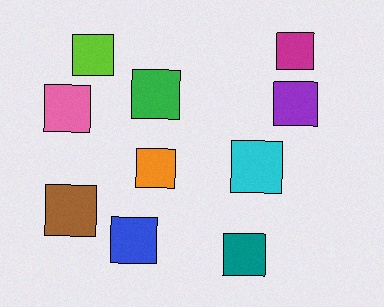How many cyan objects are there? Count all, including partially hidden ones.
There is 1 cyan object.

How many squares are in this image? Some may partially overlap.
There are 10 squares.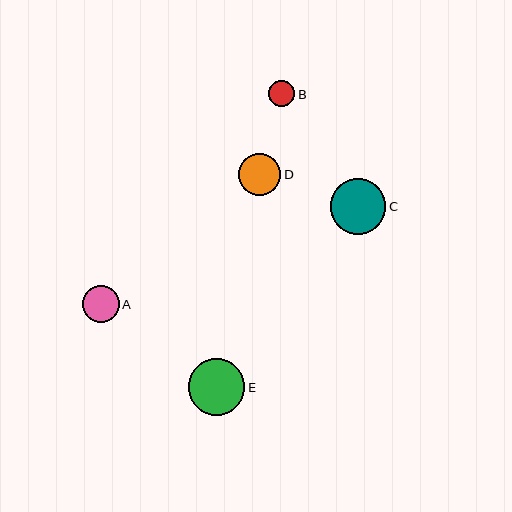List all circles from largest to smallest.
From largest to smallest: E, C, D, A, B.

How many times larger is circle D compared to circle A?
Circle D is approximately 1.1 times the size of circle A.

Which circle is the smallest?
Circle B is the smallest with a size of approximately 26 pixels.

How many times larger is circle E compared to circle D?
Circle E is approximately 1.3 times the size of circle D.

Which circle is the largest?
Circle E is the largest with a size of approximately 57 pixels.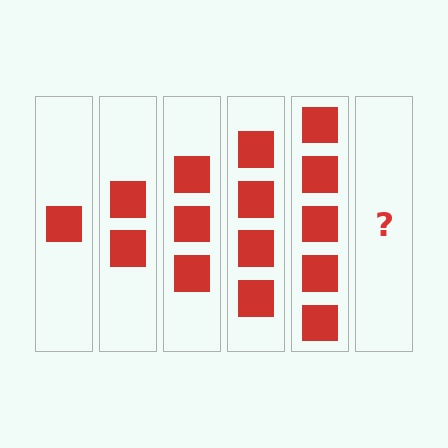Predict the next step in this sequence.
The next step is 6 squares.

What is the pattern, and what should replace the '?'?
The pattern is that each step adds one more square. The '?' should be 6 squares.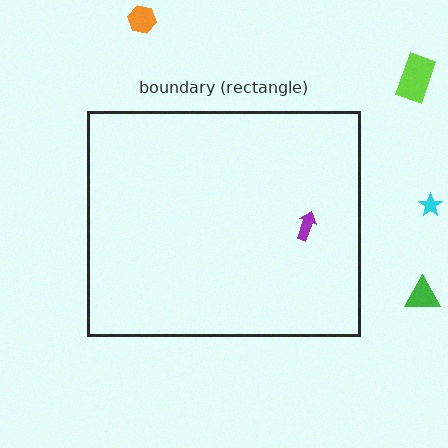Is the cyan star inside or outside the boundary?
Outside.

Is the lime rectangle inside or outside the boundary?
Outside.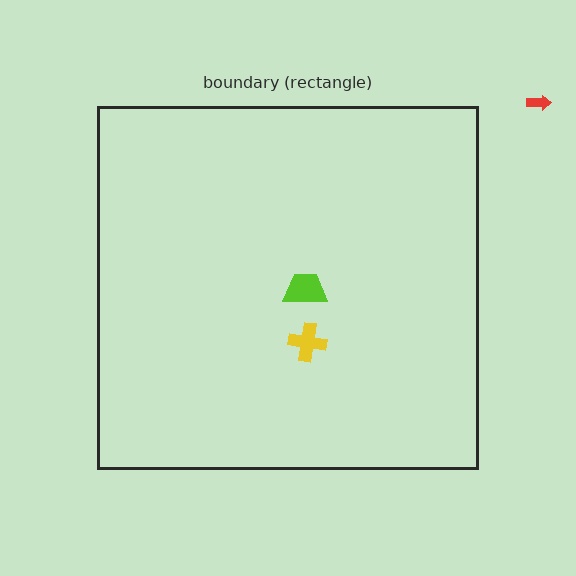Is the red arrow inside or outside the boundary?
Outside.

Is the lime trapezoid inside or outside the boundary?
Inside.